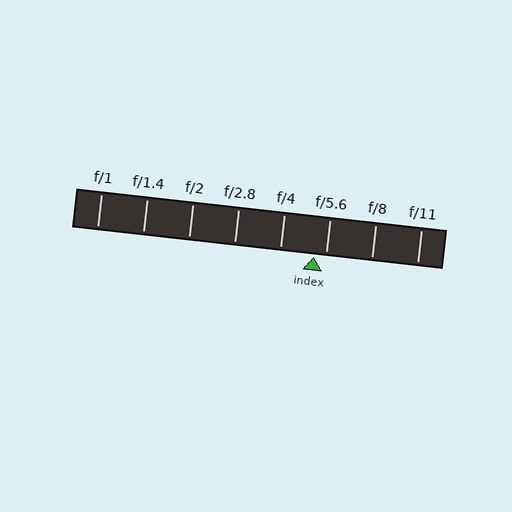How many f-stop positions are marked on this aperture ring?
There are 8 f-stop positions marked.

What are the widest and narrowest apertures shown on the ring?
The widest aperture shown is f/1 and the narrowest is f/11.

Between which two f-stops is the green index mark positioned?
The index mark is between f/4 and f/5.6.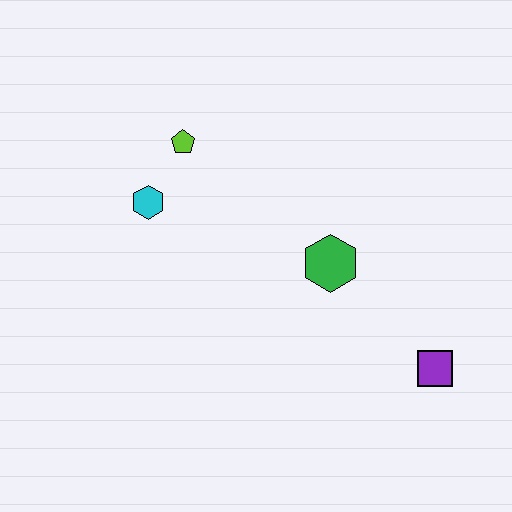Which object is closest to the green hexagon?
The purple square is closest to the green hexagon.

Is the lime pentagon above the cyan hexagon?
Yes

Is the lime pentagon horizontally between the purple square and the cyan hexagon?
Yes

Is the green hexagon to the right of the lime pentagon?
Yes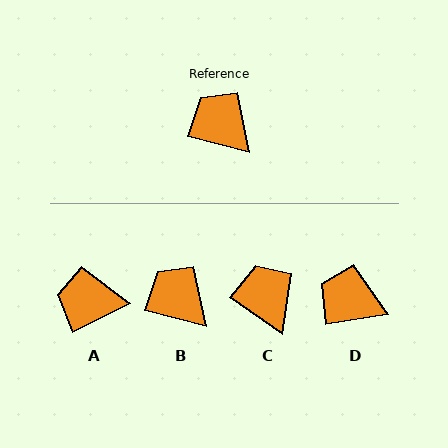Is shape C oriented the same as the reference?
No, it is off by about 21 degrees.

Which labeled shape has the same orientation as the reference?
B.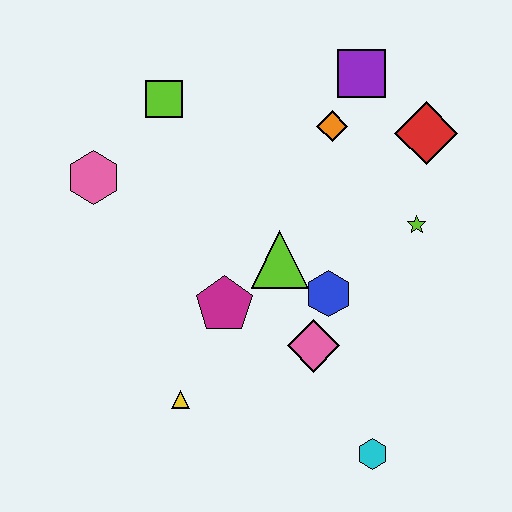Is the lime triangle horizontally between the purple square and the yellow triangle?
Yes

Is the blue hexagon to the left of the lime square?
No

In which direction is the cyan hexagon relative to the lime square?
The cyan hexagon is below the lime square.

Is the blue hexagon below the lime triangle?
Yes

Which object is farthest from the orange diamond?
The cyan hexagon is farthest from the orange diamond.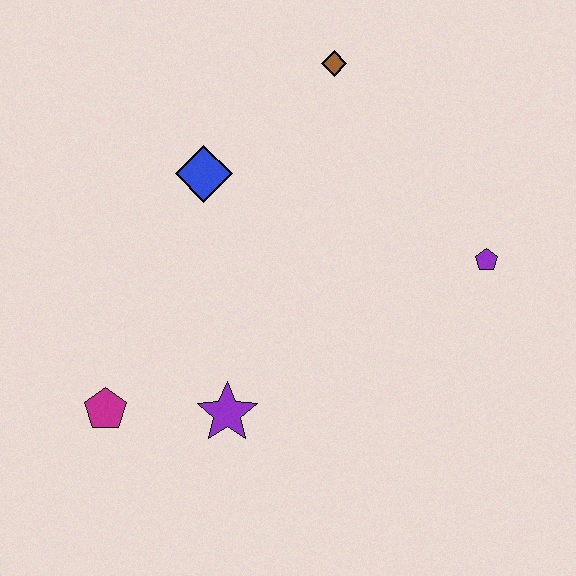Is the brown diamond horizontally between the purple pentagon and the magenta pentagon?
Yes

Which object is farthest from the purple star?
The brown diamond is farthest from the purple star.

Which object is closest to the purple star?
The magenta pentagon is closest to the purple star.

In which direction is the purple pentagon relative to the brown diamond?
The purple pentagon is below the brown diamond.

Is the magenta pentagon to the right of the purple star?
No